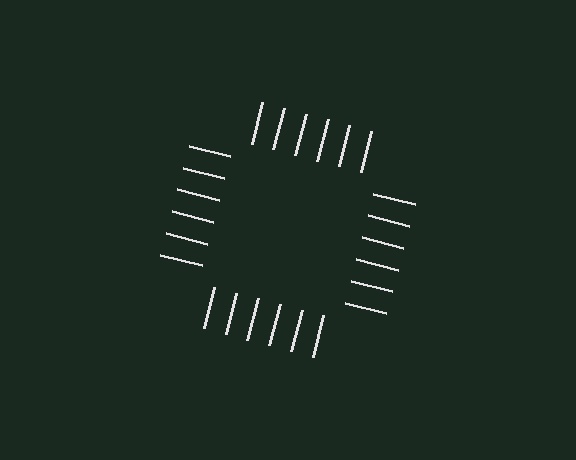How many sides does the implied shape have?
4 sides — the line-ends trace a square.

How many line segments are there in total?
24 — 6 along each of the 4 edges.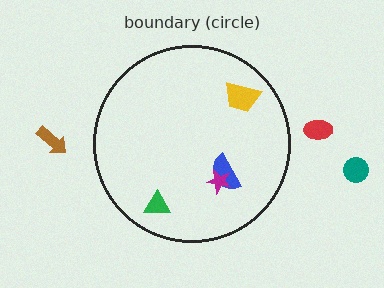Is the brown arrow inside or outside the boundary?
Outside.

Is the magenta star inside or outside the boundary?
Inside.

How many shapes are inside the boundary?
4 inside, 3 outside.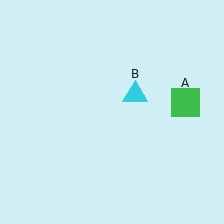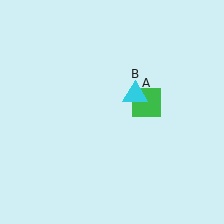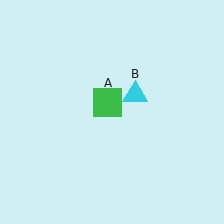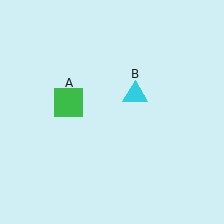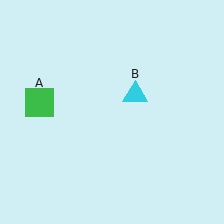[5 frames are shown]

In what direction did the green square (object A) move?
The green square (object A) moved left.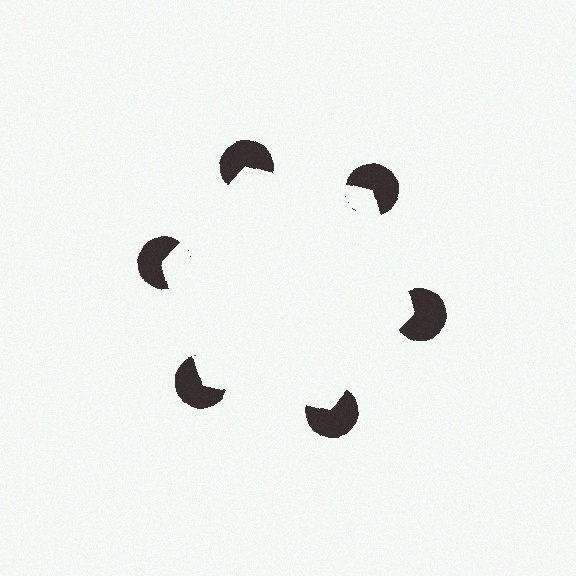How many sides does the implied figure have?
6 sides.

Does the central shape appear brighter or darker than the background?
It typically appears slightly brighter than the background, even though no actual brightness change is drawn.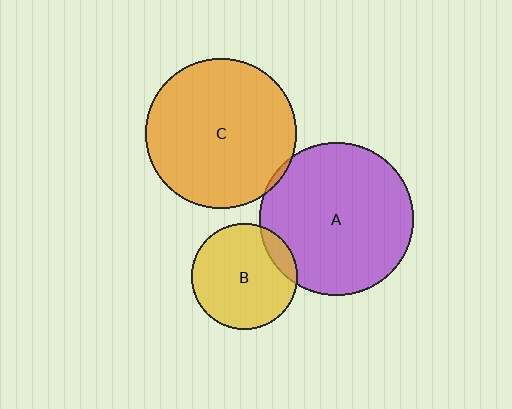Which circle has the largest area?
Circle A (purple).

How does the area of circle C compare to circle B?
Approximately 2.0 times.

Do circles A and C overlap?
Yes.